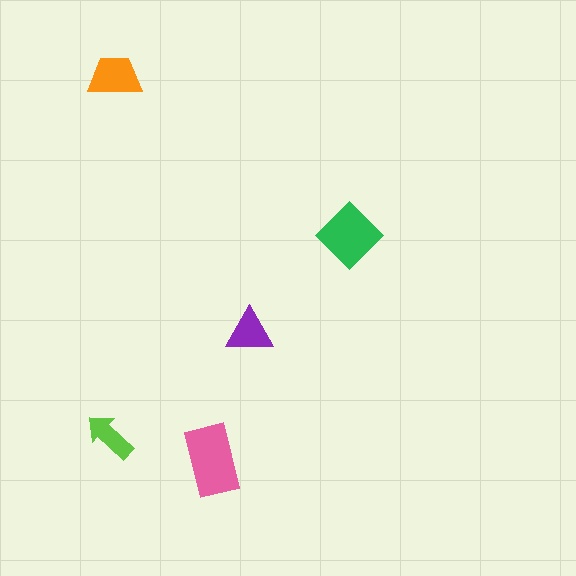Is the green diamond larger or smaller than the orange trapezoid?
Larger.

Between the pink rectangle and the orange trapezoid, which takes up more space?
The pink rectangle.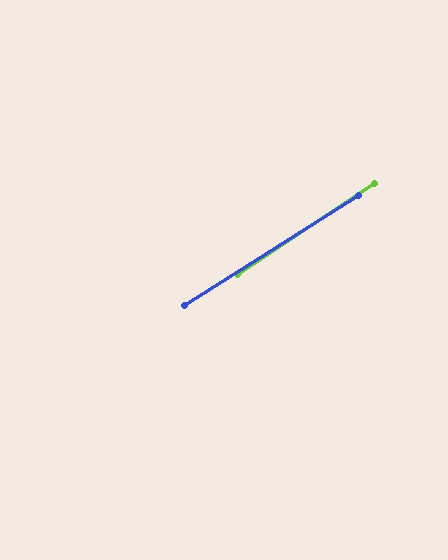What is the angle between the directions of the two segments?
Approximately 1 degree.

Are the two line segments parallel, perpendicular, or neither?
Parallel — their directions differ by only 1.4°.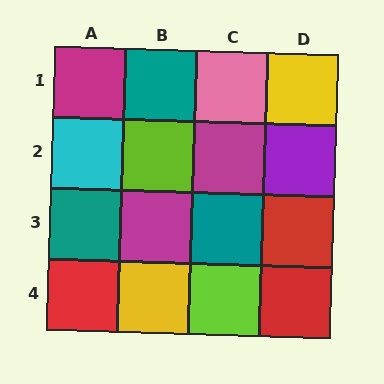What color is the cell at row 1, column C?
Pink.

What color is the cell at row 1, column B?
Teal.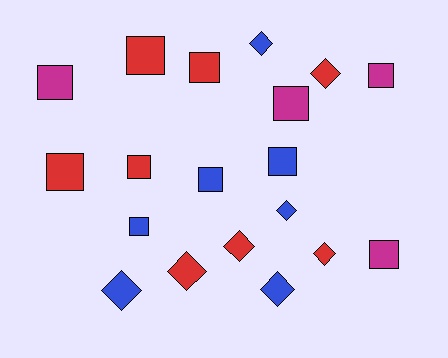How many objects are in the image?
There are 19 objects.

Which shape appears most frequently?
Square, with 11 objects.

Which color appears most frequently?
Red, with 8 objects.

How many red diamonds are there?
There are 4 red diamonds.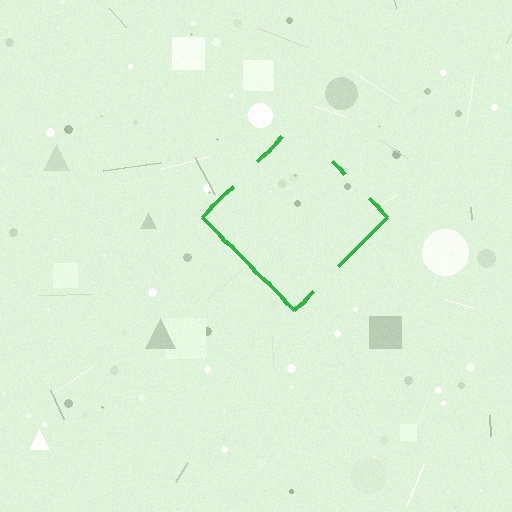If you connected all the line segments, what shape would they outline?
They would outline a diamond.